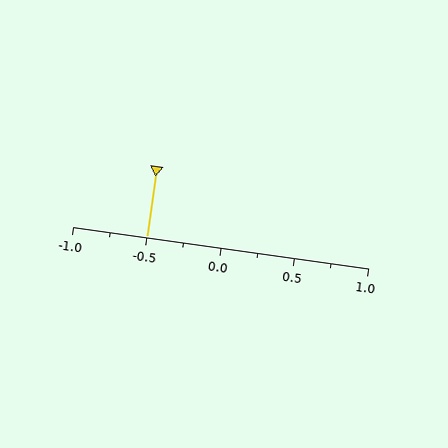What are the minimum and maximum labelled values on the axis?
The axis runs from -1.0 to 1.0.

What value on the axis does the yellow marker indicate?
The marker indicates approximately -0.5.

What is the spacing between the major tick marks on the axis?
The major ticks are spaced 0.5 apart.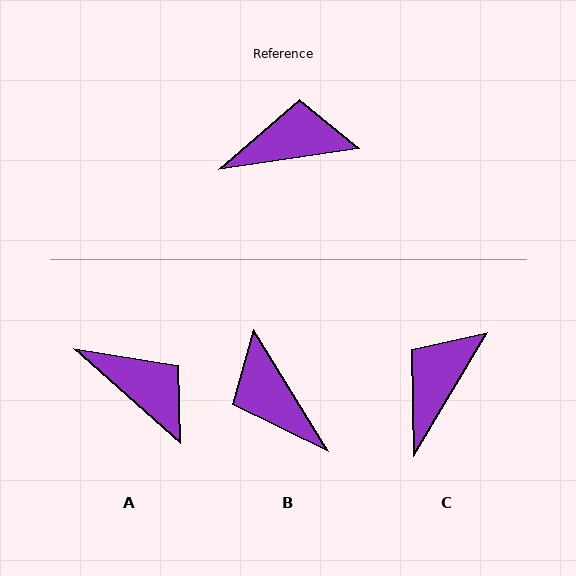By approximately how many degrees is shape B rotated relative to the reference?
Approximately 113 degrees counter-clockwise.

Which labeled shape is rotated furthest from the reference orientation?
B, about 113 degrees away.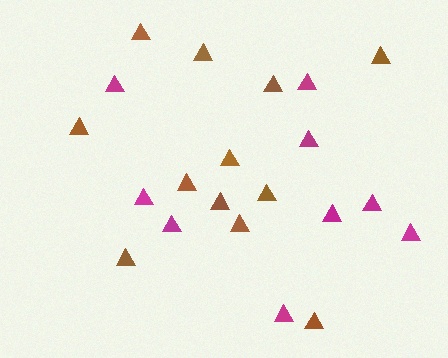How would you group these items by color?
There are 2 groups: one group of brown triangles (12) and one group of magenta triangles (9).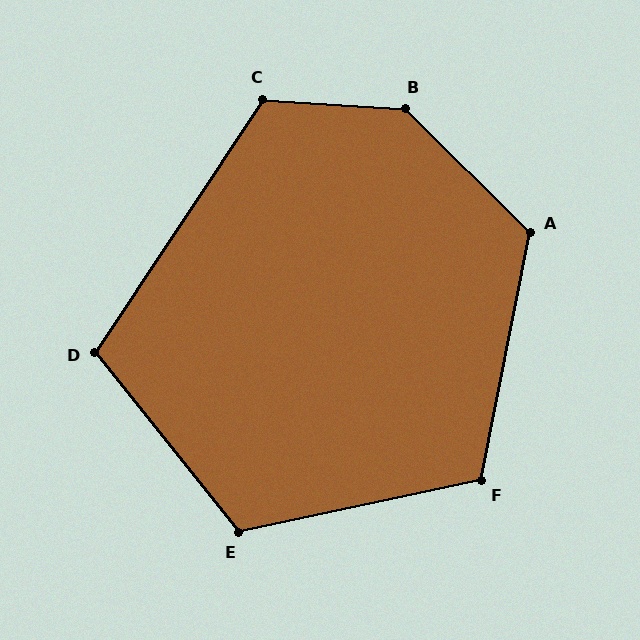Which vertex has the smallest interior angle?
D, at approximately 108 degrees.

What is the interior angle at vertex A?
Approximately 124 degrees (obtuse).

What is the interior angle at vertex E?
Approximately 117 degrees (obtuse).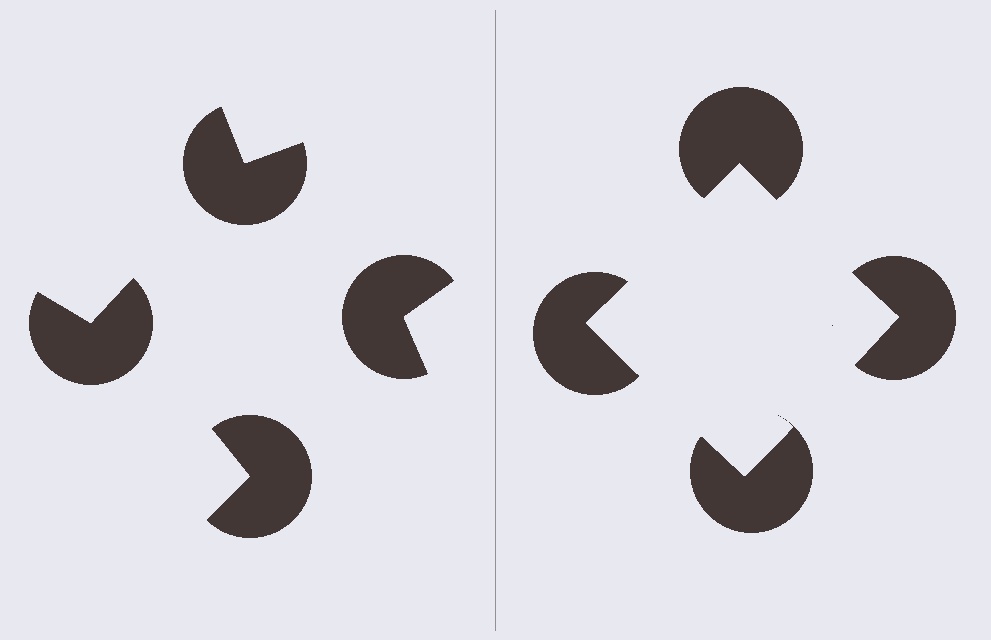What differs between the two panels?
The pac-man discs are positioned identically on both sides; only the wedge orientations differ. On the right they align to a square; on the left they are misaligned.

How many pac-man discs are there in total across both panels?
8 — 4 on each side.